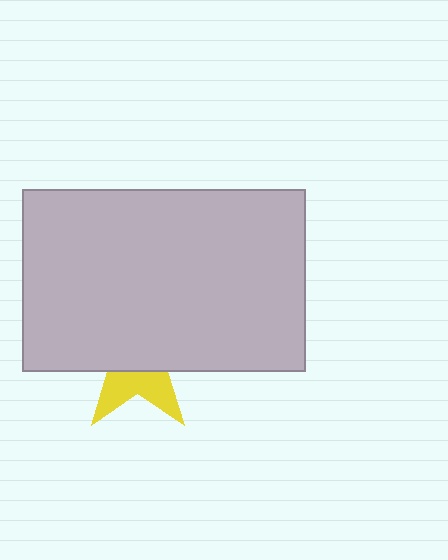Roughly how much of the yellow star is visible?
A small part of it is visible (roughly 37%).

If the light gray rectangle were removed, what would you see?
You would see the complete yellow star.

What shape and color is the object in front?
The object in front is a light gray rectangle.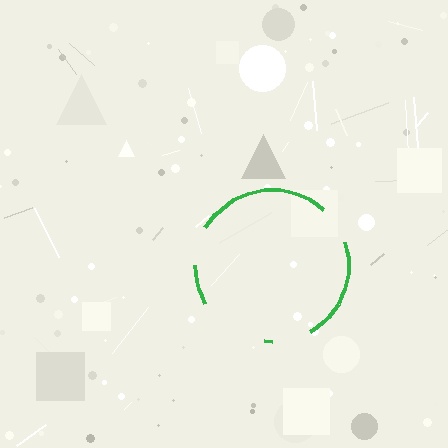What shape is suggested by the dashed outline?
The dashed outline suggests a circle.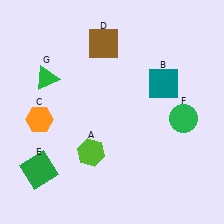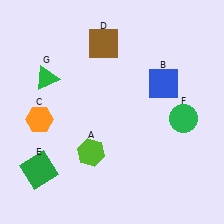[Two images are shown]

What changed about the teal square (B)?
In Image 1, B is teal. In Image 2, it changed to blue.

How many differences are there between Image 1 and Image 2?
There is 1 difference between the two images.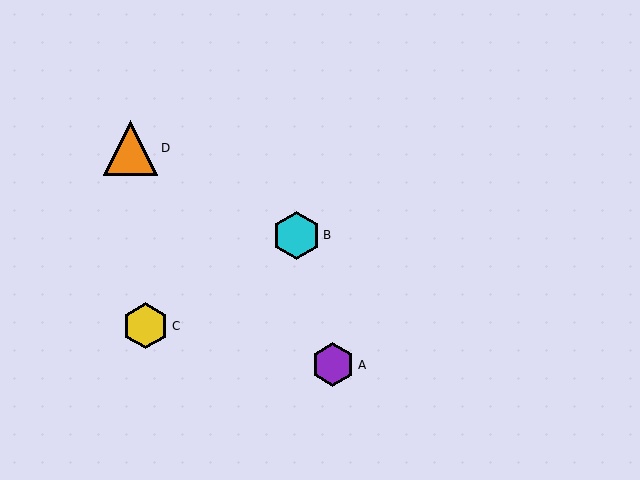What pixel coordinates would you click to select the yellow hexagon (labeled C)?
Click at (146, 326) to select the yellow hexagon C.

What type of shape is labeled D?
Shape D is an orange triangle.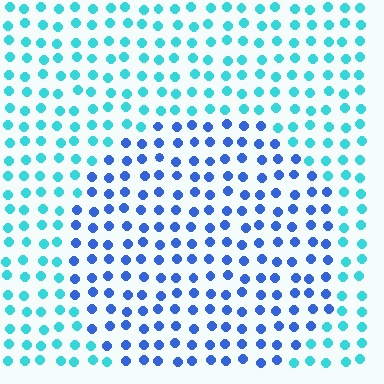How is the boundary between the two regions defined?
The boundary is defined purely by a slight shift in hue (about 42 degrees). Spacing, size, and orientation are identical on both sides.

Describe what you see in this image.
The image is filled with small cyan elements in a uniform arrangement. A circle-shaped region is visible where the elements are tinted to a slightly different hue, forming a subtle color boundary.